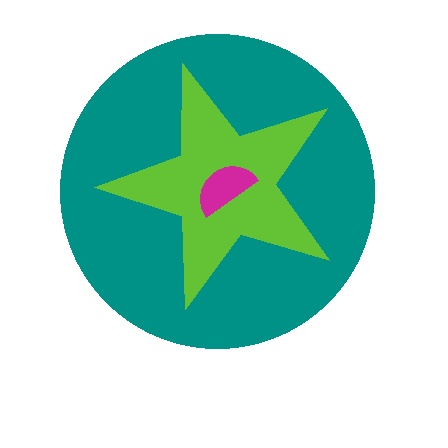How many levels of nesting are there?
3.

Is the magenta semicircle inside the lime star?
Yes.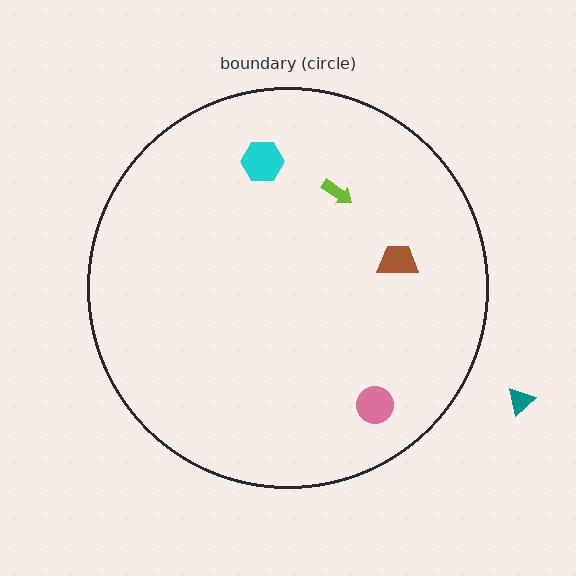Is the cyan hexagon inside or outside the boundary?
Inside.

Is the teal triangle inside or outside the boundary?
Outside.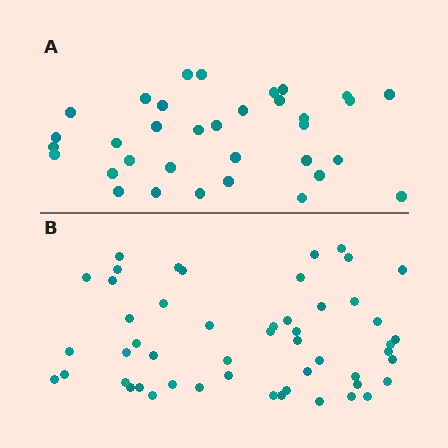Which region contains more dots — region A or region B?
Region B (the bottom region) has more dots.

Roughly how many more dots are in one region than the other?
Region B has approximately 15 more dots than region A.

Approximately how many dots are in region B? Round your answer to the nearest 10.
About 50 dots. (The exact count is 51, which rounds to 50.)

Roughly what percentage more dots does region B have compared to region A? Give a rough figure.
About 50% more.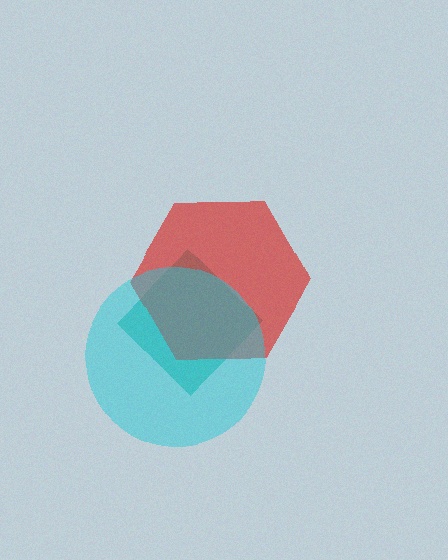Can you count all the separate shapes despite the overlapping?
Yes, there are 3 separate shapes.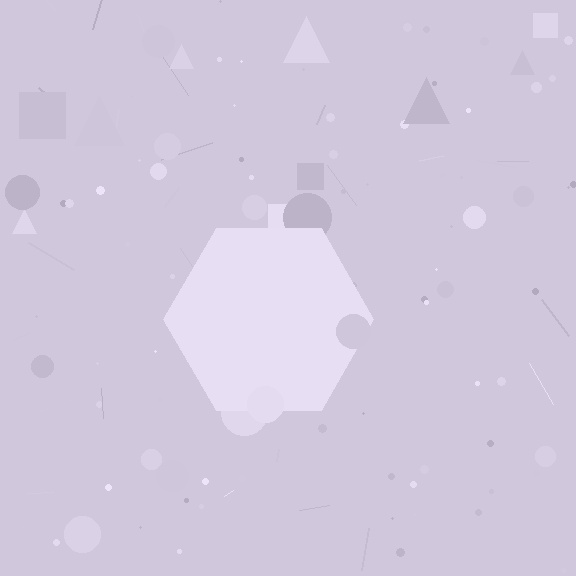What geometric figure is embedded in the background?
A hexagon is embedded in the background.